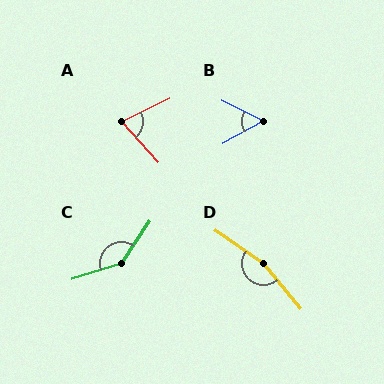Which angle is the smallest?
B, at approximately 56 degrees.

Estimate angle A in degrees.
Approximately 74 degrees.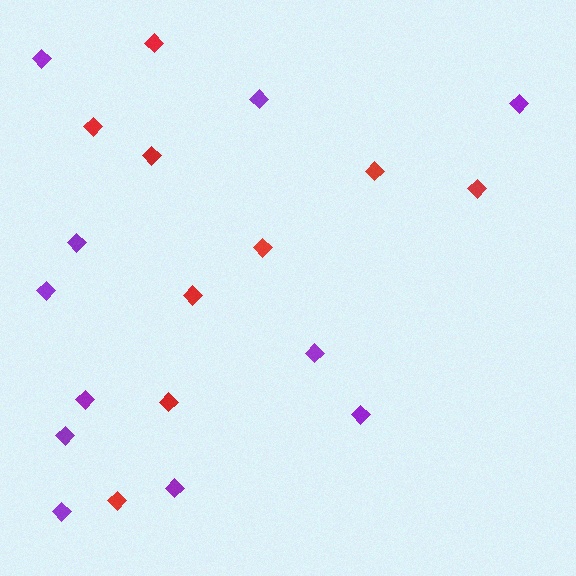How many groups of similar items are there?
There are 2 groups: one group of red diamonds (9) and one group of purple diamonds (11).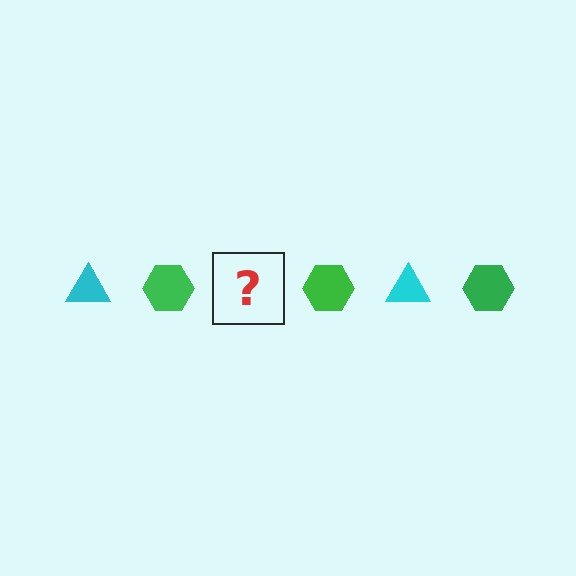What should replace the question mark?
The question mark should be replaced with a cyan triangle.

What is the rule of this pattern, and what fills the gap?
The rule is that the pattern alternates between cyan triangle and green hexagon. The gap should be filled with a cyan triangle.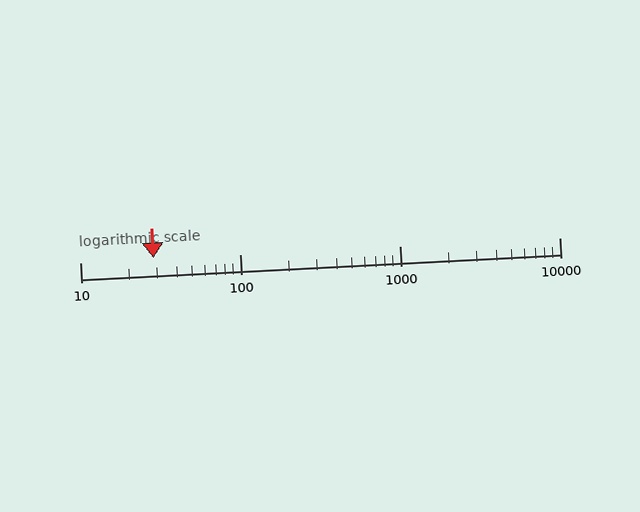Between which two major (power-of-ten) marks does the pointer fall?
The pointer is between 10 and 100.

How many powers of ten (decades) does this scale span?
The scale spans 3 decades, from 10 to 10000.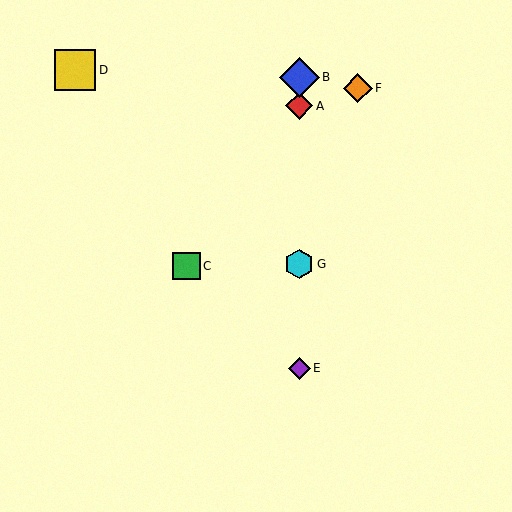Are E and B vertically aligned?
Yes, both are at x≈299.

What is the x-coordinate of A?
Object A is at x≈299.